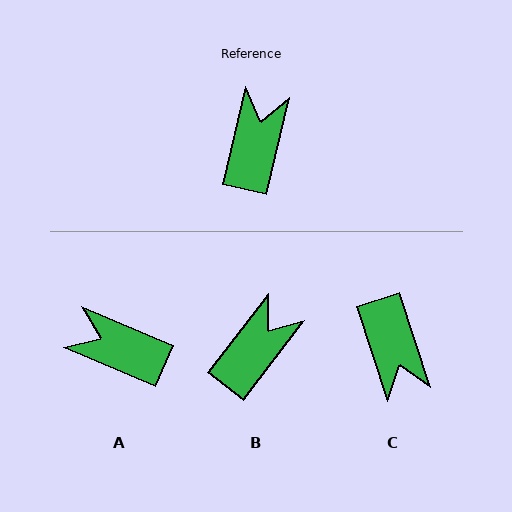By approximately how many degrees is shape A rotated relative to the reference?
Approximately 81 degrees counter-clockwise.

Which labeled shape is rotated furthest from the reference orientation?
C, about 148 degrees away.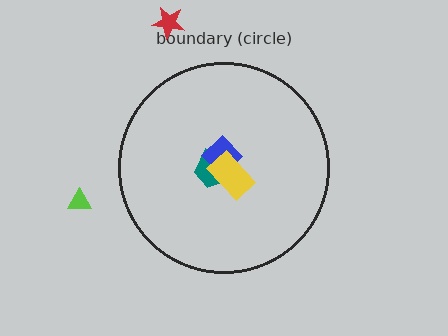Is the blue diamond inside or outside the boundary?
Inside.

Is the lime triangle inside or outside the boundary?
Outside.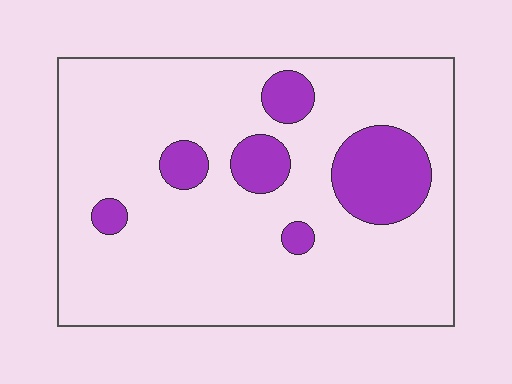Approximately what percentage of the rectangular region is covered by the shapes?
Approximately 15%.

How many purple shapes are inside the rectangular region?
6.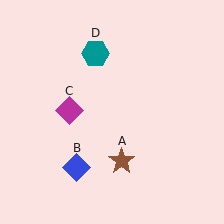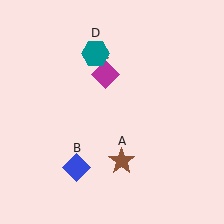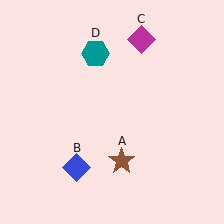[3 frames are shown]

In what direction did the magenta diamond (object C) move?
The magenta diamond (object C) moved up and to the right.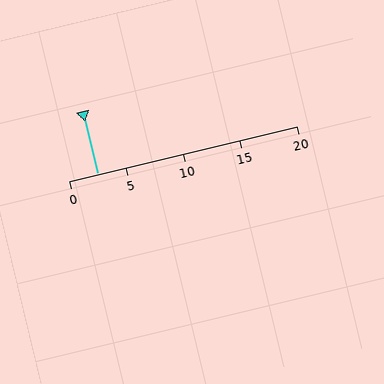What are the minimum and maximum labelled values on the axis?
The axis runs from 0 to 20.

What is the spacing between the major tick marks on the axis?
The major ticks are spaced 5 apart.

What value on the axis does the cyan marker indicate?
The marker indicates approximately 2.5.